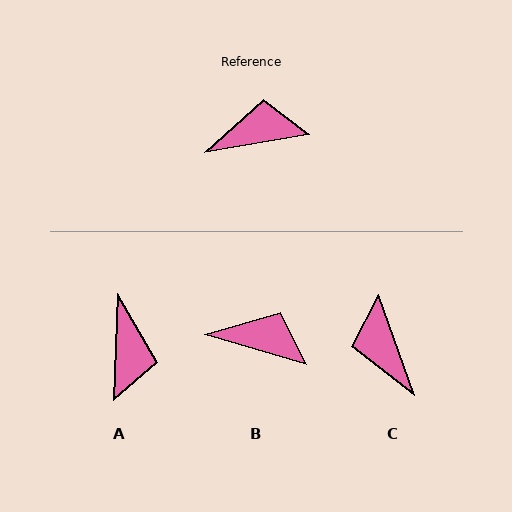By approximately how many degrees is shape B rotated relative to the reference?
Approximately 26 degrees clockwise.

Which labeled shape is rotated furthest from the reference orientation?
A, about 102 degrees away.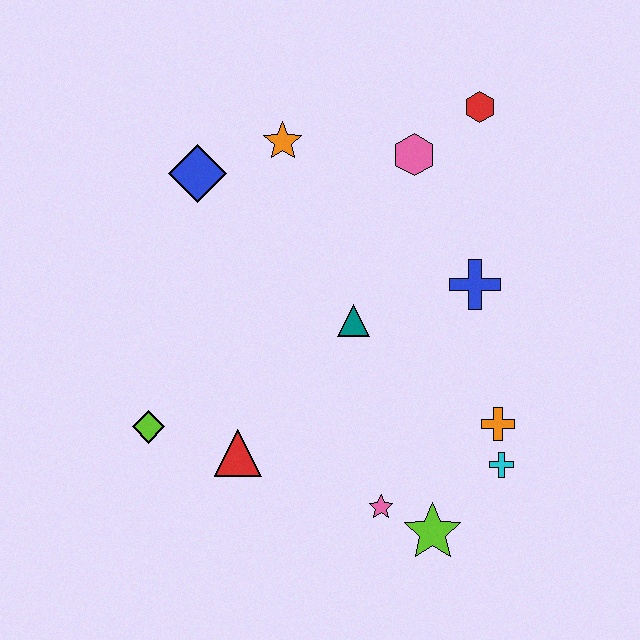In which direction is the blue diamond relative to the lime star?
The blue diamond is above the lime star.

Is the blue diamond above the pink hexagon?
No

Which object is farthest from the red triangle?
The red hexagon is farthest from the red triangle.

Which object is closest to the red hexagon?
The pink hexagon is closest to the red hexagon.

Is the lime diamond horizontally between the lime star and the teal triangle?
No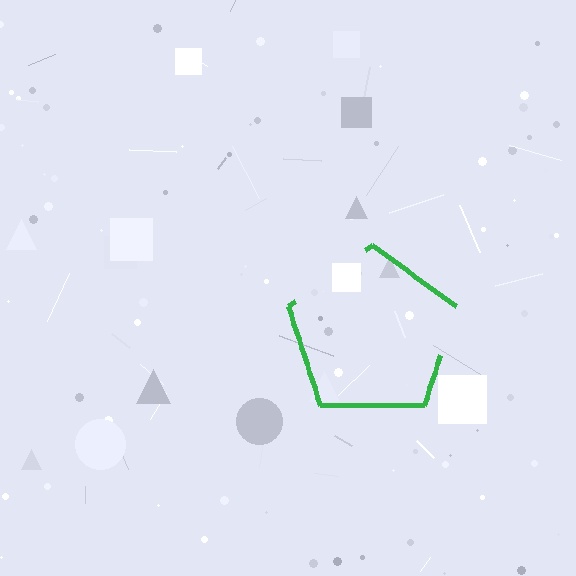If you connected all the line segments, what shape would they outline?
They would outline a pentagon.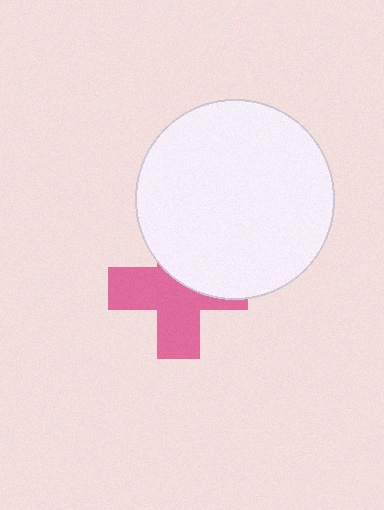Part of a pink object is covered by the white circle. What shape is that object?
It is a cross.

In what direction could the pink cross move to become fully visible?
The pink cross could move down. That would shift it out from behind the white circle entirely.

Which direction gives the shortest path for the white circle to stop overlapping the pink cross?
Moving up gives the shortest separation.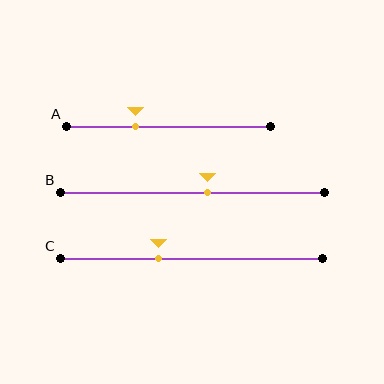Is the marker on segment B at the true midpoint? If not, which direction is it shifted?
No, the marker on segment B is shifted to the right by about 6% of the segment length.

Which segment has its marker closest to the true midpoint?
Segment B has its marker closest to the true midpoint.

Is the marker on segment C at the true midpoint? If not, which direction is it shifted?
No, the marker on segment C is shifted to the left by about 12% of the segment length.